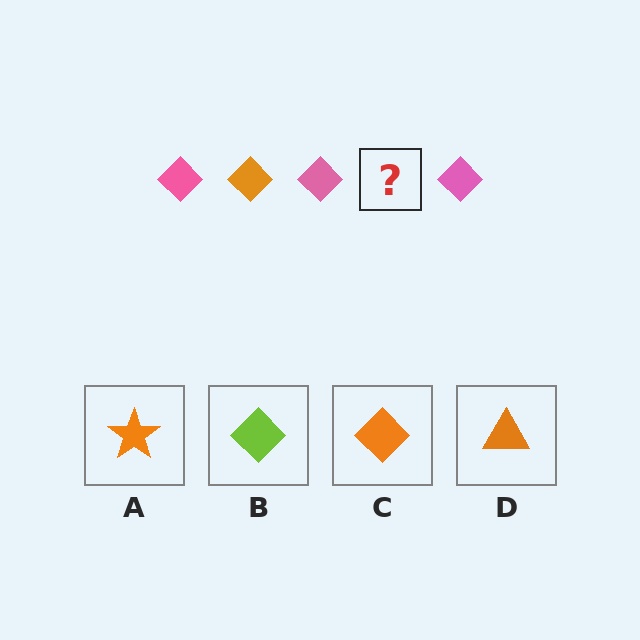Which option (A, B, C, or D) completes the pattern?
C.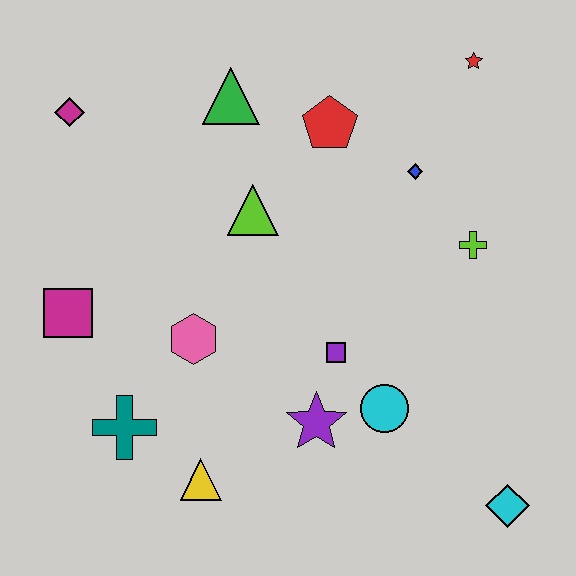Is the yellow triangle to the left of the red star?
Yes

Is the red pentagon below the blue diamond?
No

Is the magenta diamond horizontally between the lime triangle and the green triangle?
No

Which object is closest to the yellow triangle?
The teal cross is closest to the yellow triangle.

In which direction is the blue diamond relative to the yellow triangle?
The blue diamond is above the yellow triangle.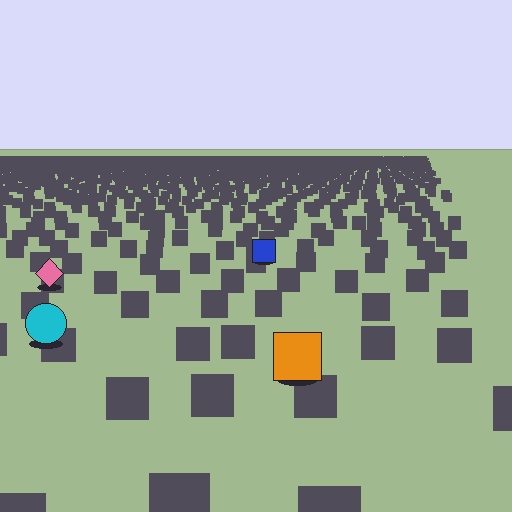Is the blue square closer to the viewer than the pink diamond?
No. The pink diamond is closer — you can tell from the texture gradient: the ground texture is coarser near it.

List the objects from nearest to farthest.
From nearest to farthest: the orange square, the cyan circle, the pink diamond, the blue square.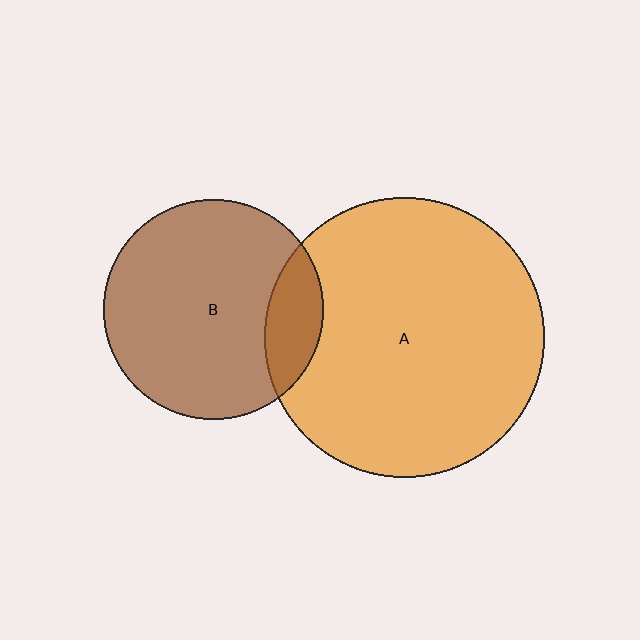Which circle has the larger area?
Circle A (orange).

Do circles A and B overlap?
Yes.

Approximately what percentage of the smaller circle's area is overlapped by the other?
Approximately 15%.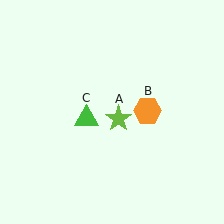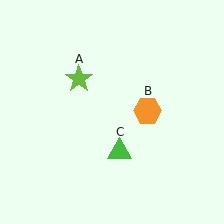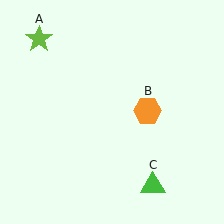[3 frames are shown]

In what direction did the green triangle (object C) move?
The green triangle (object C) moved down and to the right.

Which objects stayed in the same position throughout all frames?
Orange hexagon (object B) remained stationary.